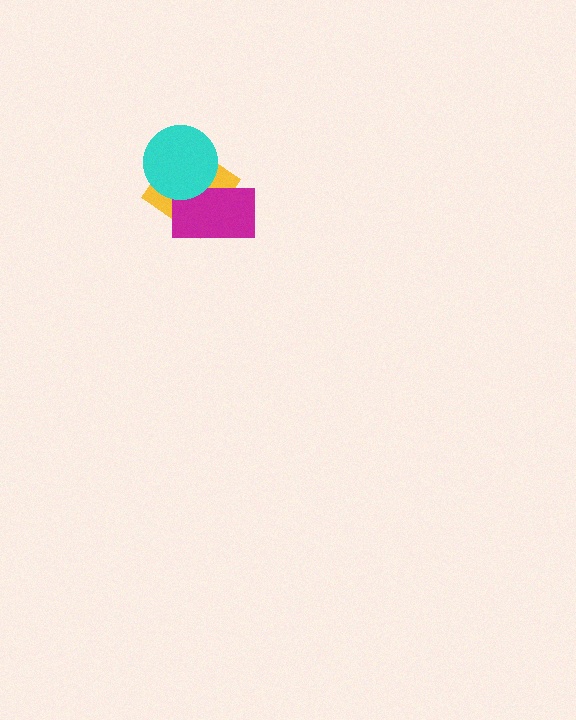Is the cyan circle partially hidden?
No, no other shape covers it.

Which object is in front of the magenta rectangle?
The cyan circle is in front of the magenta rectangle.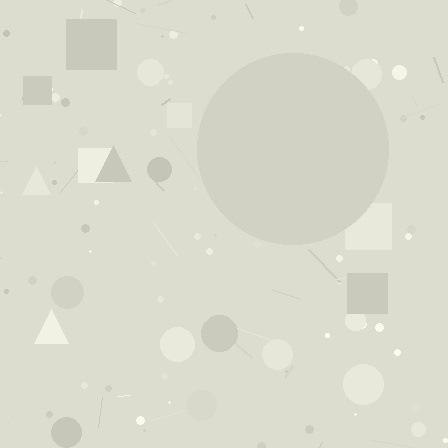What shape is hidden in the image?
A circle is hidden in the image.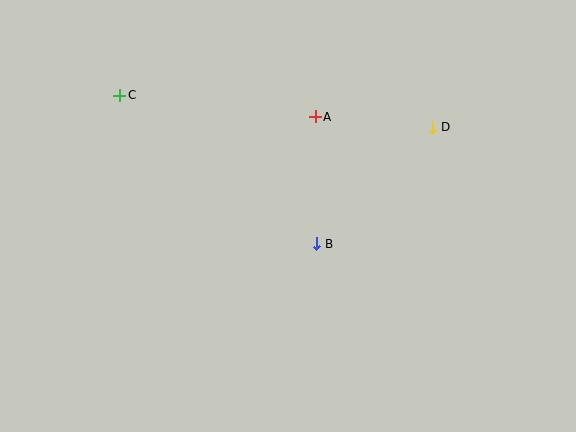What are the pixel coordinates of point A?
Point A is at (315, 117).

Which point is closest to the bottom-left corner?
Point C is closest to the bottom-left corner.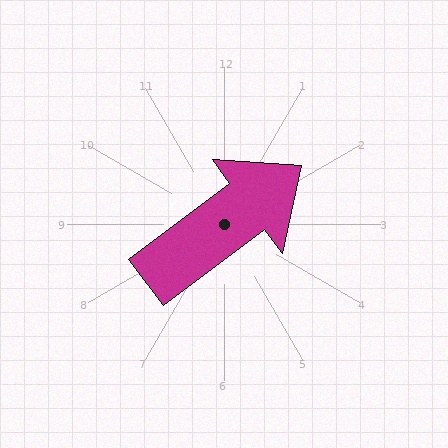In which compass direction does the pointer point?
Northeast.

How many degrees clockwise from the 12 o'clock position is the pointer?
Approximately 53 degrees.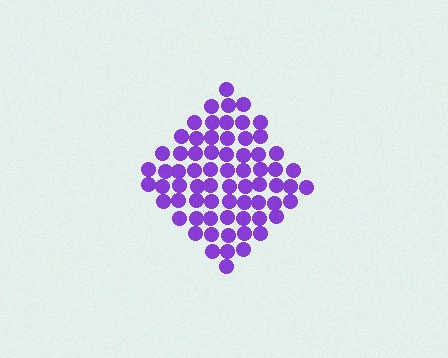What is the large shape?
The large shape is a diamond.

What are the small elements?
The small elements are circles.